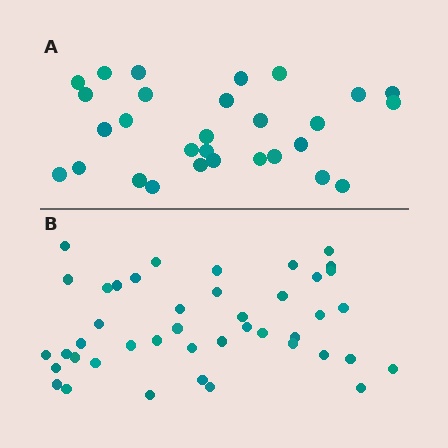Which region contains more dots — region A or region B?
Region B (the bottom region) has more dots.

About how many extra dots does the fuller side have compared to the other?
Region B has approximately 15 more dots than region A.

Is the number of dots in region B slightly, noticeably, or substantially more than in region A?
Region B has substantially more. The ratio is roughly 1.5 to 1.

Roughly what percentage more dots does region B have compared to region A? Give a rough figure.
About 50% more.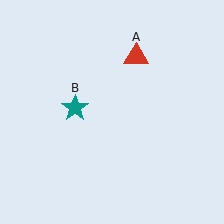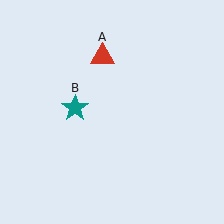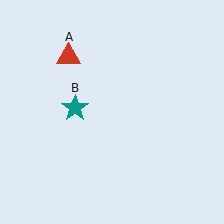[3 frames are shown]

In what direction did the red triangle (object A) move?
The red triangle (object A) moved left.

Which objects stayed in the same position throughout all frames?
Teal star (object B) remained stationary.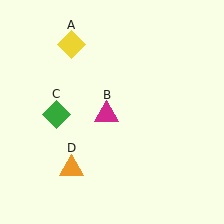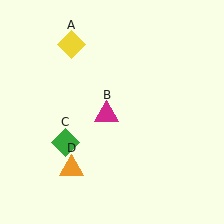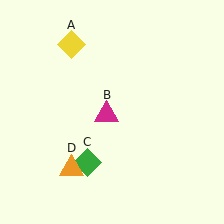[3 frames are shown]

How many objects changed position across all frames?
1 object changed position: green diamond (object C).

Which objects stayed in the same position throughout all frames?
Yellow diamond (object A) and magenta triangle (object B) and orange triangle (object D) remained stationary.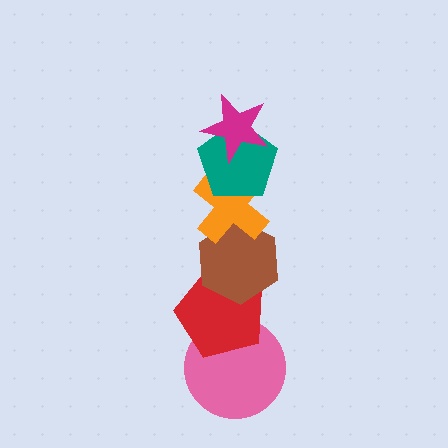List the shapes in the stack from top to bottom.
From top to bottom: the magenta star, the teal pentagon, the orange cross, the brown hexagon, the red pentagon, the pink circle.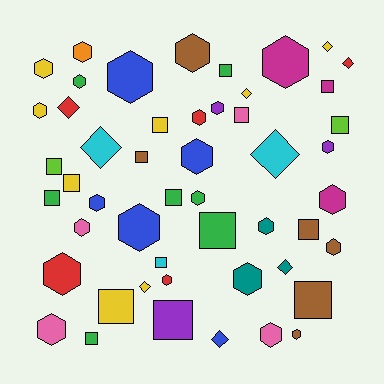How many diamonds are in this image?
There are 9 diamonds.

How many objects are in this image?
There are 50 objects.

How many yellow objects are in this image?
There are 8 yellow objects.